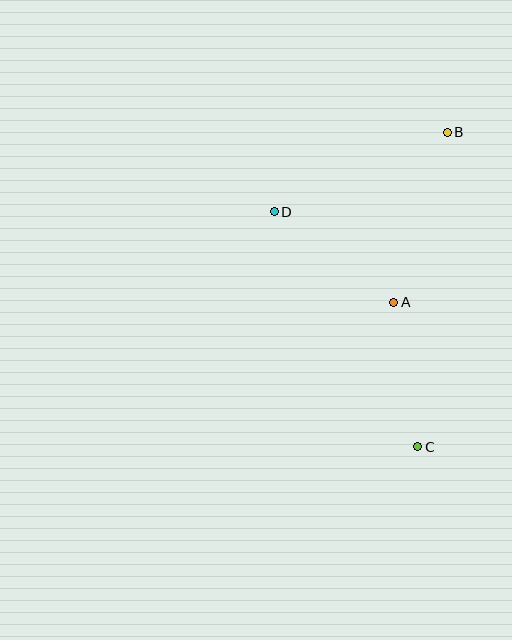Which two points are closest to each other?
Points A and C are closest to each other.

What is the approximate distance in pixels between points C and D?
The distance between C and D is approximately 275 pixels.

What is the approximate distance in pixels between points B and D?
The distance between B and D is approximately 191 pixels.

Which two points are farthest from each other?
Points B and C are farthest from each other.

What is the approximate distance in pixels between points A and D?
The distance between A and D is approximately 150 pixels.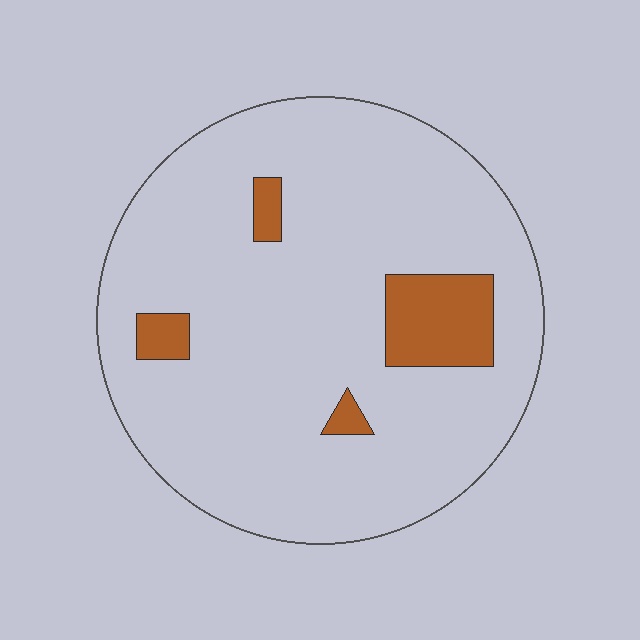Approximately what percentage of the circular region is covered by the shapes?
Approximately 10%.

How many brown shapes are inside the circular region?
4.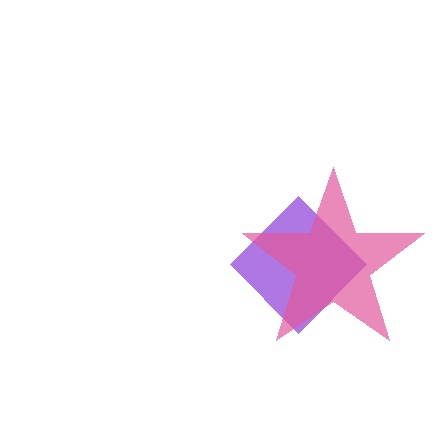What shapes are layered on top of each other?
The layered shapes are: a purple diamond, a pink star.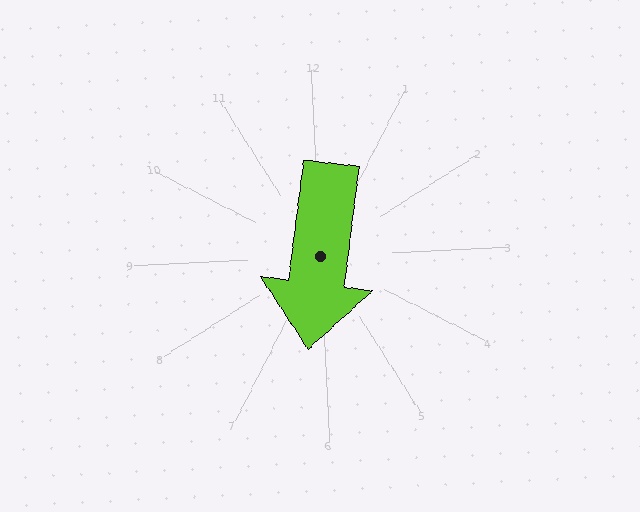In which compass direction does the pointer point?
South.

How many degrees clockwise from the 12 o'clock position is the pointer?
Approximately 190 degrees.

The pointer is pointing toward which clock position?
Roughly 6 o'clock.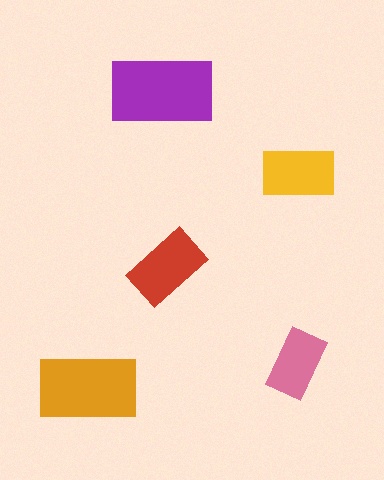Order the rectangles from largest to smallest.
the purple one, the orange one, the red one, the yellow one, the pink one.